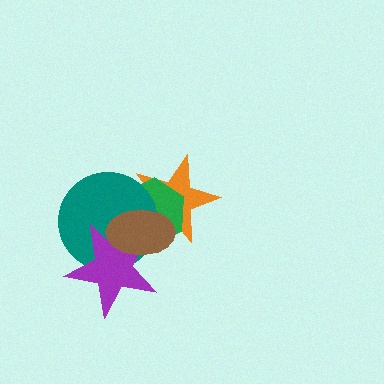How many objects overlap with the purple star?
3 objects overlap with the purple star.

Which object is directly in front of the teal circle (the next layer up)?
The purple star is directly in front of the teal circle.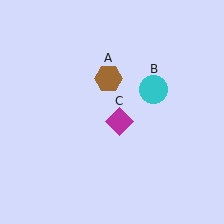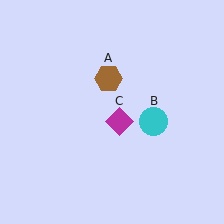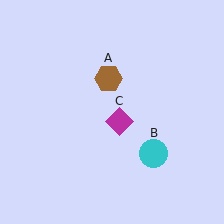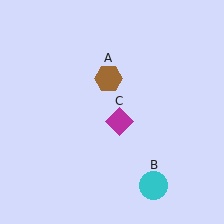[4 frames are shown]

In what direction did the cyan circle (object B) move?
The cyan circle (object B) moved down.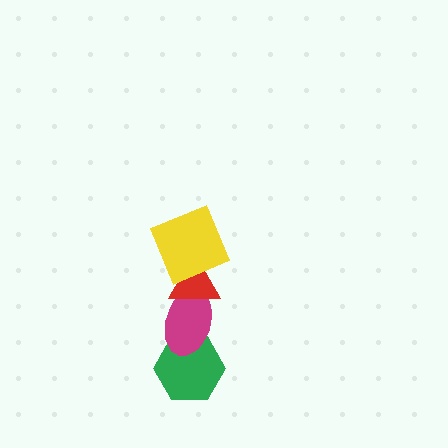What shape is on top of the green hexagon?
The magenta ellipse is on top of the green hexagon.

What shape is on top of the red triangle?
The yellow square is on top of the red triangle.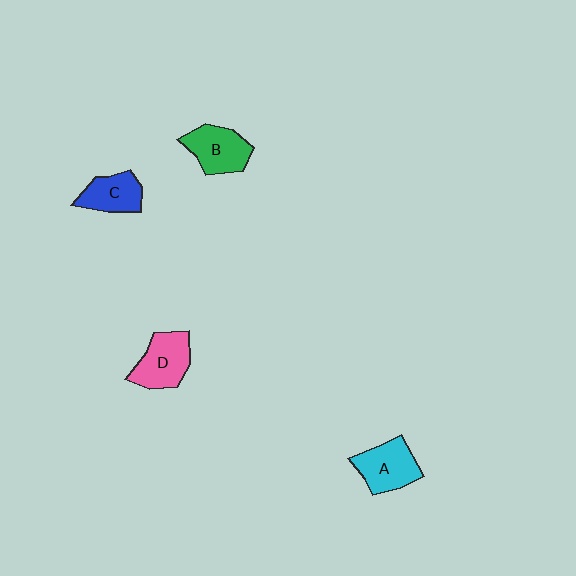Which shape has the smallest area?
Shape C (blue).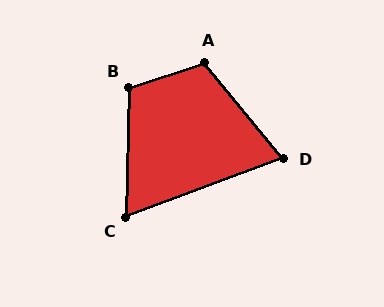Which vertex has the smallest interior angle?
C, at approximately 69 degrees.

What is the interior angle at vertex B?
Approximately 109 degrees (obtuse).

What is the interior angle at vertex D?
Approximately 71 degrees (acute).